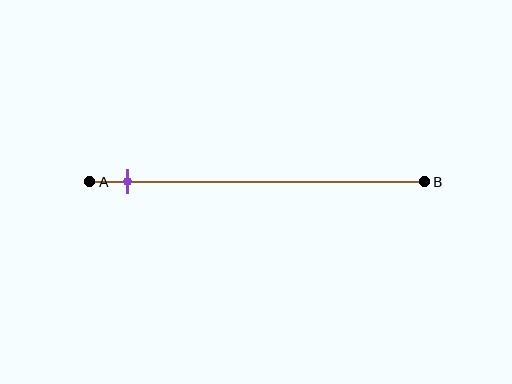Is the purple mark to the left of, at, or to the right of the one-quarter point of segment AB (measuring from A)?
The purple mark is to the left of the one-quarter point of segment AB.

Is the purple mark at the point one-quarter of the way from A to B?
No, the mark is at about 10% from A, not at the 25% one-quarter point.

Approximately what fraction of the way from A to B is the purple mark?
The purple mark is approximately 10% of the way from A to B.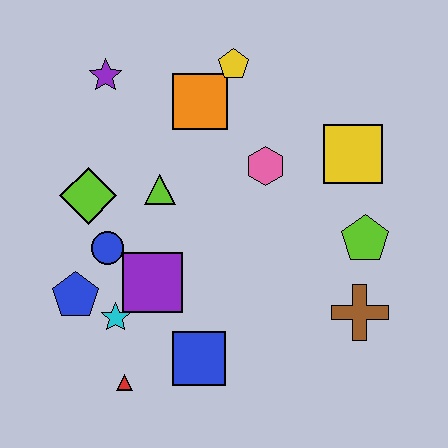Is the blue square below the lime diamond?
Yes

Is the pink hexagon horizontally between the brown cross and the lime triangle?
Yes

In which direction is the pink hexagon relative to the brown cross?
The pink hexagon is above the brown cross.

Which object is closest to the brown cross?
The lime pentagon is closest to the brown cross.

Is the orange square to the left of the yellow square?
Yes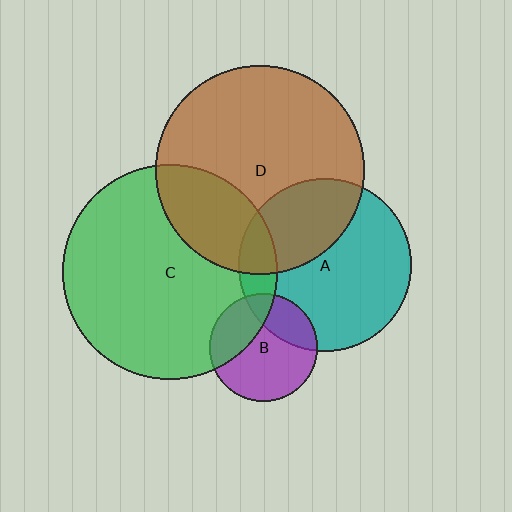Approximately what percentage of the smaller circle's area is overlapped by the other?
Approximately 25%.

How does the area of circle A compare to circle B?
Approximately 2.6 times.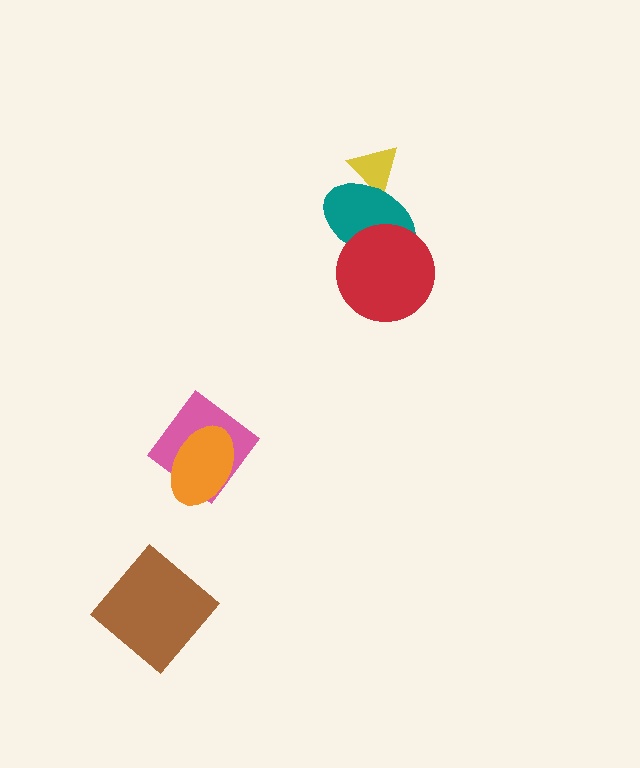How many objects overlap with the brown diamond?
0 objects overlap with the brown diamond.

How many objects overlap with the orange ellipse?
1 object overlaps with the orange ellipse.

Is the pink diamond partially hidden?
Yes, it is partially covered by another shape.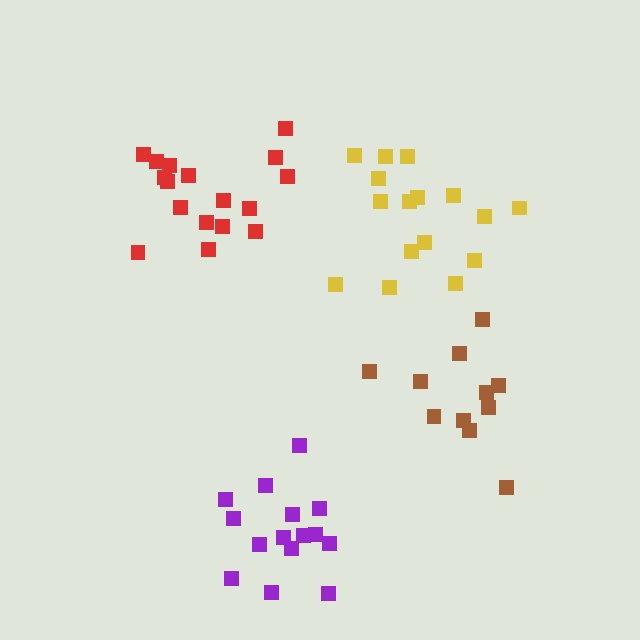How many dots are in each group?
Group 1: 16 dots, Group 2: 11 dots, Group 3: 15 dots, Group 4: 17 dots (59 total).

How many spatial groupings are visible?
There are 4 spatial groupings.